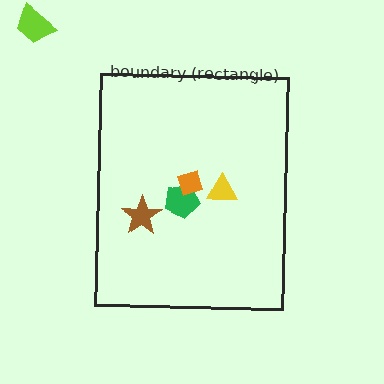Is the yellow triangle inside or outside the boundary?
Inside.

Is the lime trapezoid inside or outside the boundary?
Outside.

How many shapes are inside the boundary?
4 inside, 1 outside.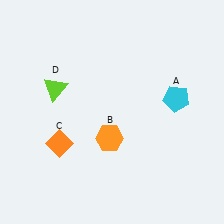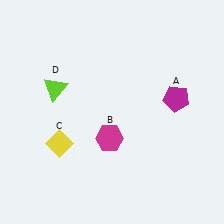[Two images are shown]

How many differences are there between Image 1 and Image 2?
There are 3 differences between the two images.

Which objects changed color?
A changed from cyan to magenta. B changed from orange to magenta. C changed from orange to yellow.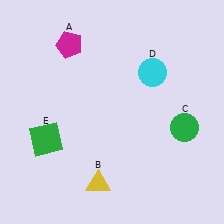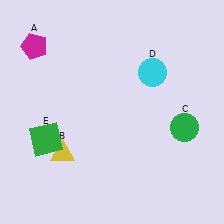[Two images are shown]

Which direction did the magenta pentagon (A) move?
The magenta pentagon (A) moved left.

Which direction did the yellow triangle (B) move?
The yellow triangle (B) moved left.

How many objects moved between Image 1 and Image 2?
2 objects moved between the two images.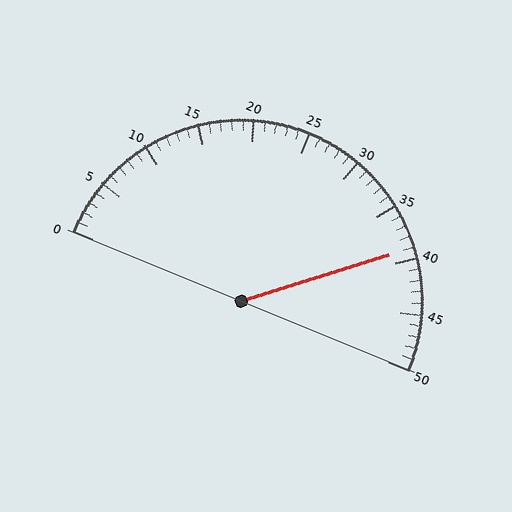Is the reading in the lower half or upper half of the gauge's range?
The reading is in the upper half of the range (0 to 50).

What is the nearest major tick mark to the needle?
The nearest major tick mark is 40.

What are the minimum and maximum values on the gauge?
The gauge ranges from 0 to 50.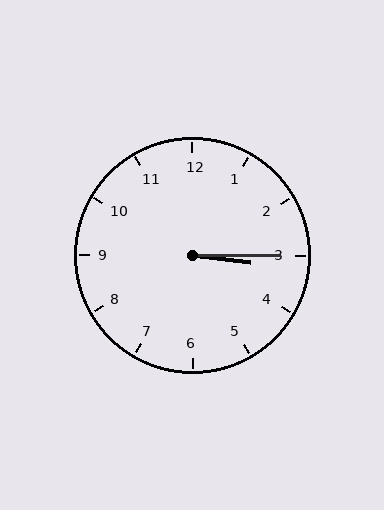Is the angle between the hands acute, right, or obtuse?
It is acute.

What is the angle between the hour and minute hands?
Approximately 8 degrees.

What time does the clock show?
3:15.